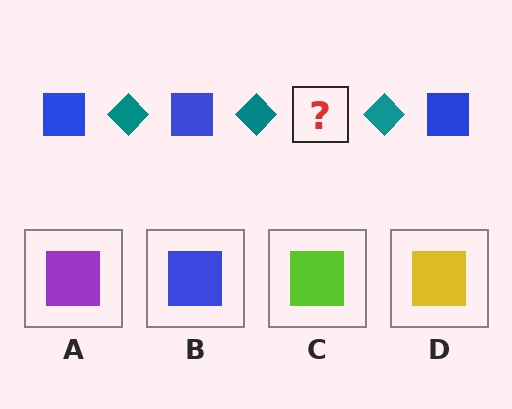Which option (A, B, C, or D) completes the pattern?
B.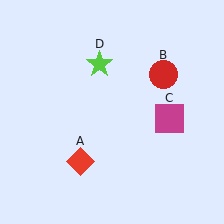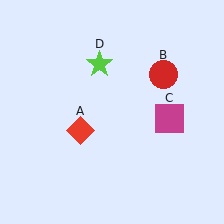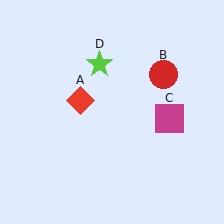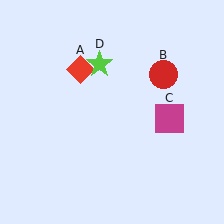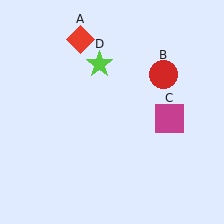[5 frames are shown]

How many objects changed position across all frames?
1 object changed position: red diamond (object A).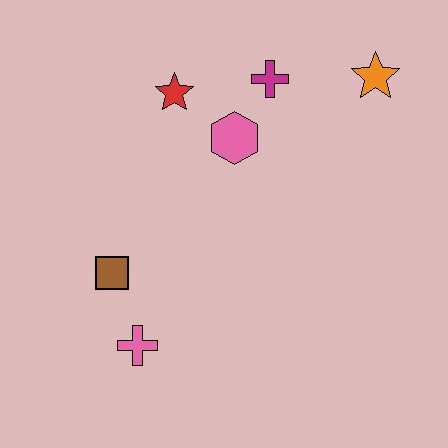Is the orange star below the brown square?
No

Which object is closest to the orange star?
The magenta cross is closest to the orange star.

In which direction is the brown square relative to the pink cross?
The brown square is above the pink cross.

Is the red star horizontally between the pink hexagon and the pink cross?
Yes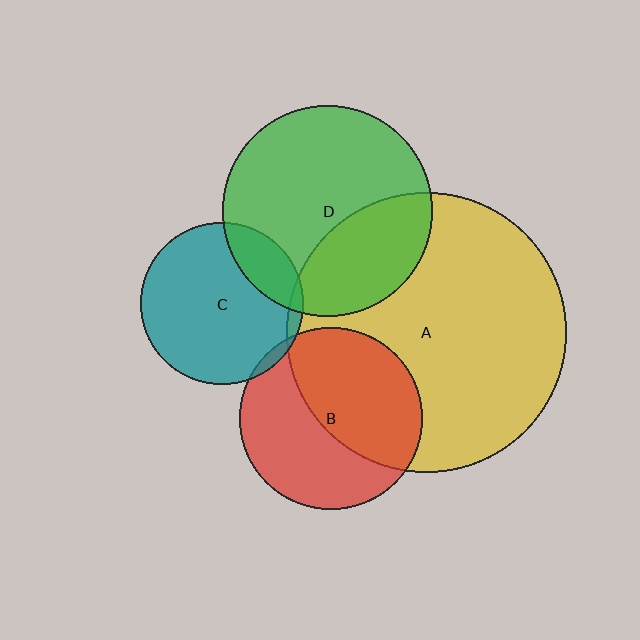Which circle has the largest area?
Circle A (yellow).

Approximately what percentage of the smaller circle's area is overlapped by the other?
Approximately 5%.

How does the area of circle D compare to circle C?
Approximately 1.7 times.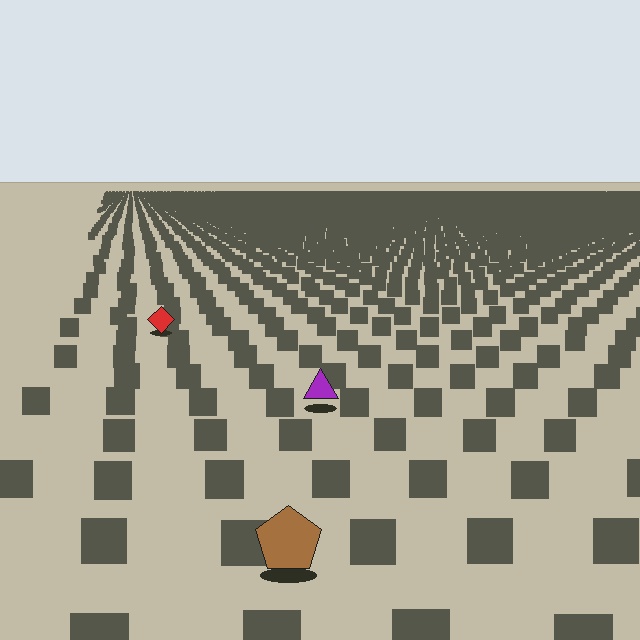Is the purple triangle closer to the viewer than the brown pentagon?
No. The brown pentagon is closer — you can tell from the texture gradient: the ground texture is coarser near it.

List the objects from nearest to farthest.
From nearest to farthest: the brown pentagon, the purple triangle, the red diamond.